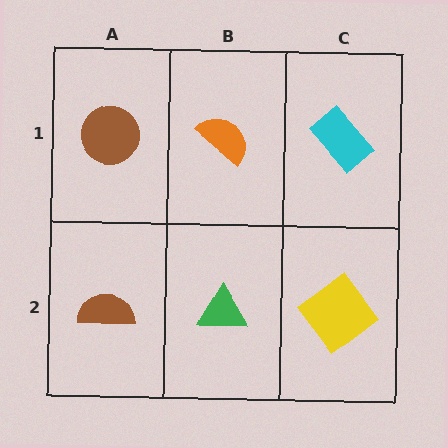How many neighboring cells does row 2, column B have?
3.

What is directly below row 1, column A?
A brown semicircle.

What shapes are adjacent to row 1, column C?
A yellow diamond (row 2, column C), an orange semicircle (row 1, column B).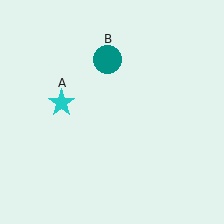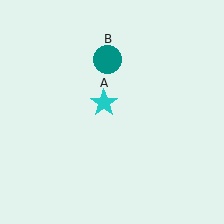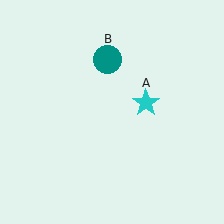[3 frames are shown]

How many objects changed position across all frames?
1 object changed position: cyan star (object A).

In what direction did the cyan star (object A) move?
The cyan star (object A) moved right.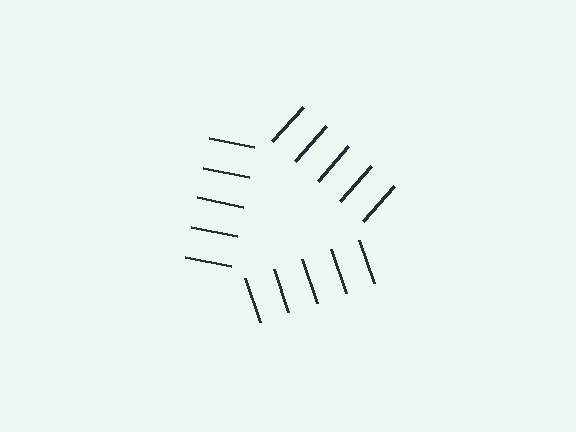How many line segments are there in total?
15 — 5 along each of the 3 edges.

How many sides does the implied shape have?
3 sides — the line-ends trace a triangle.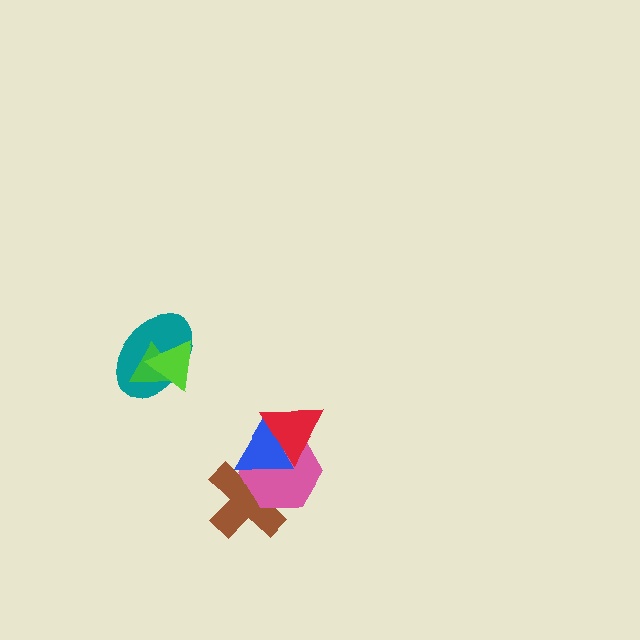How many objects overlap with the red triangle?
2 objects overlap with the red triangle.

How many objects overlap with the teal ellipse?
2 objects overlap with the teal ellipse.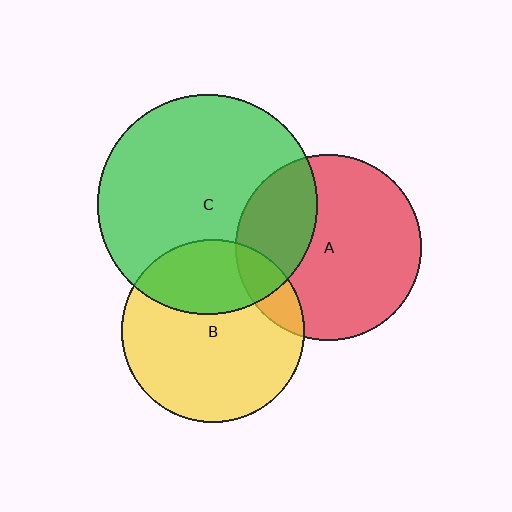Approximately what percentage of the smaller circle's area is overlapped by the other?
Approximately 30%.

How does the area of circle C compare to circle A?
Approximately 1.4 times.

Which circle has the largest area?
Circle C (green).